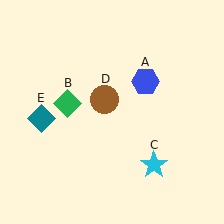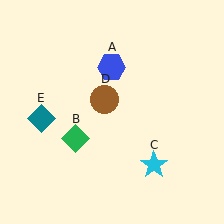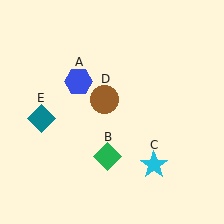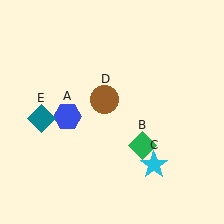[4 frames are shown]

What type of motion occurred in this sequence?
The blue hexagon (object A), green diamond (object B) rotated counterclockwise around the center of the scene.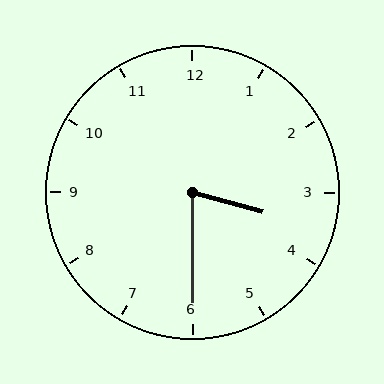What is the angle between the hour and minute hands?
Approximately 75 degrees.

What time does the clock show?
3:30.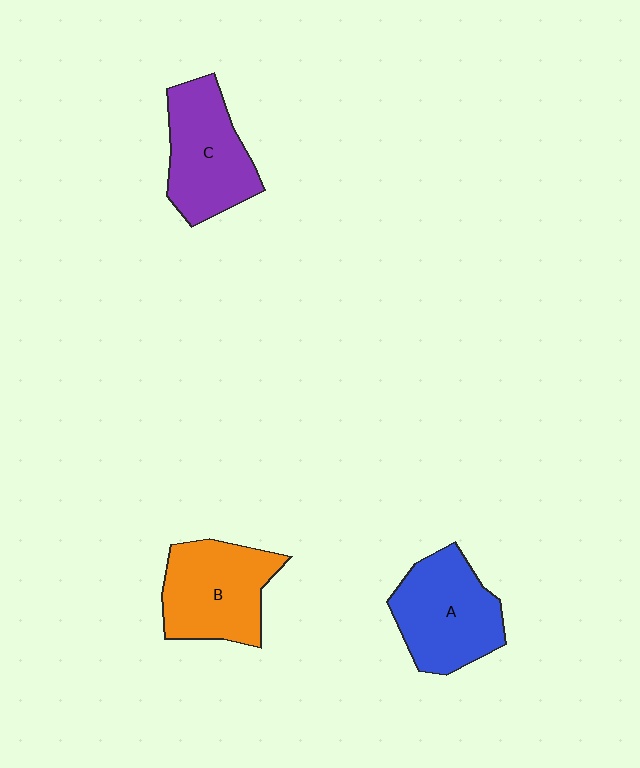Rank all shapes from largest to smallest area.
From largest to smallest: A (blue), B (orange), C (purple).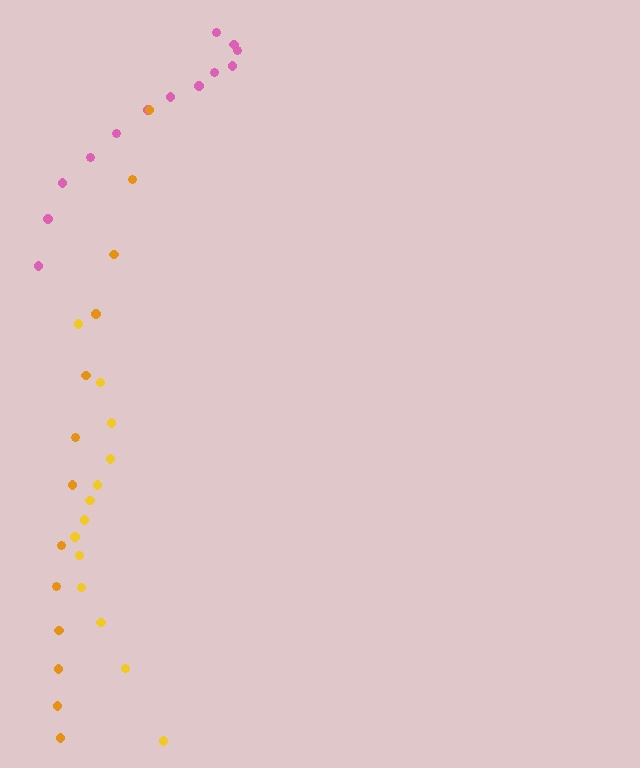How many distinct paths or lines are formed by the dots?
There are 3 distinct paths.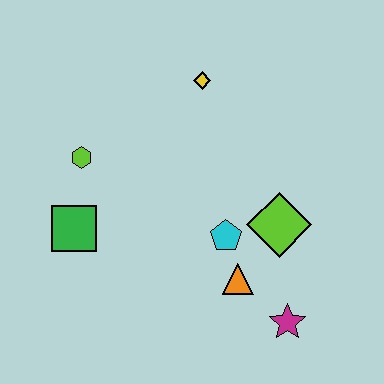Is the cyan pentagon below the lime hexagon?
Yes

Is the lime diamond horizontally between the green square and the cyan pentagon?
No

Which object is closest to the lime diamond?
The cyan pentagon is closest to the lime diamond.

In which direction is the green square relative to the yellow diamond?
The green square is below the yellow diamond.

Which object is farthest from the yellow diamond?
The magenta star is farthest from the yellow diamond.